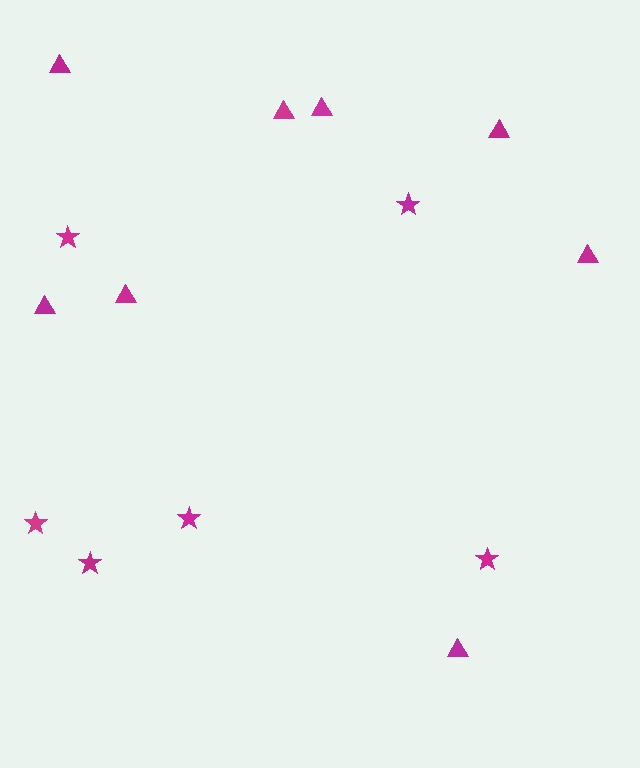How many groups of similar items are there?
There are 2 groups: one group of stars (6) and one group of triangles (8).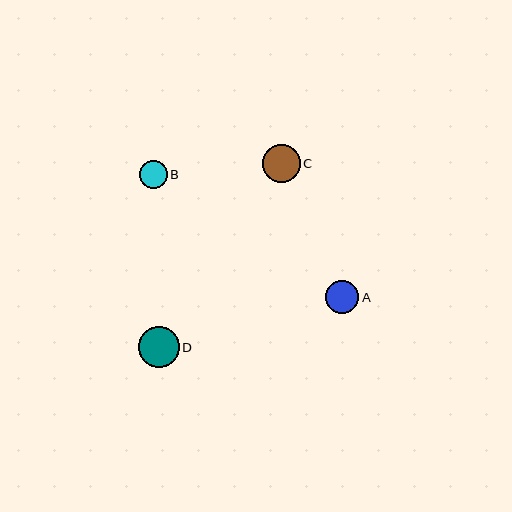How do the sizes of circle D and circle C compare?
Circle D and circle C are approximately the same size.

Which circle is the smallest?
Circle B is the smallest with a size of approximately 28 pixels.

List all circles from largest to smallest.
From largest to smallest: D, C, A, B.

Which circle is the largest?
Circle D is the largest with a size of approximately 41 pixels.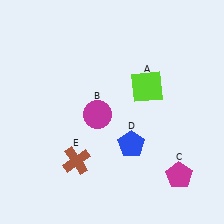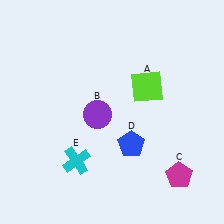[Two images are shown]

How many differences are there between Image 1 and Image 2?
There are 2 differences between the two images.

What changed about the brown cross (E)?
In Image 1, E is brown. In Image 2, it changed to cyan.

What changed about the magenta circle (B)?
In Image 1, B is magenta. In Image 2, it changed to purple.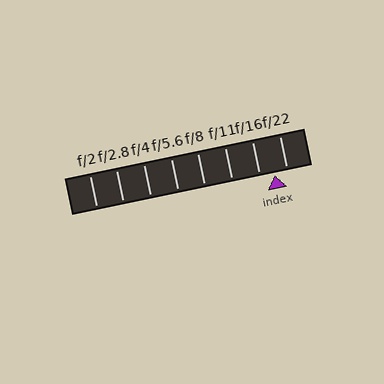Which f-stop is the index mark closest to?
The index mark is closest to f/22.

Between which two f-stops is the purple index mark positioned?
The index mark is between f/16 and f/22.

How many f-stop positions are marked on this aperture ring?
There are 8 f-stop positions marked.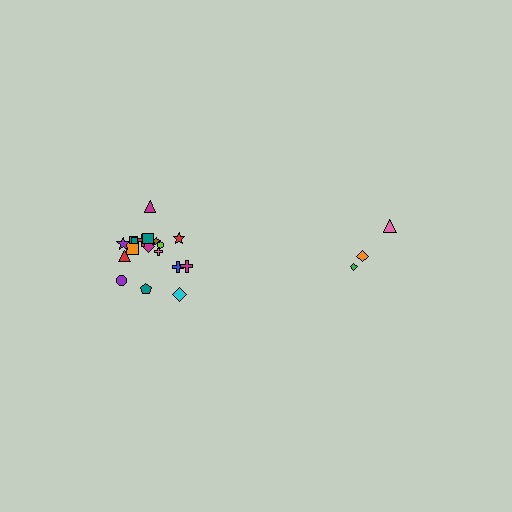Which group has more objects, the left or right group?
The left group.